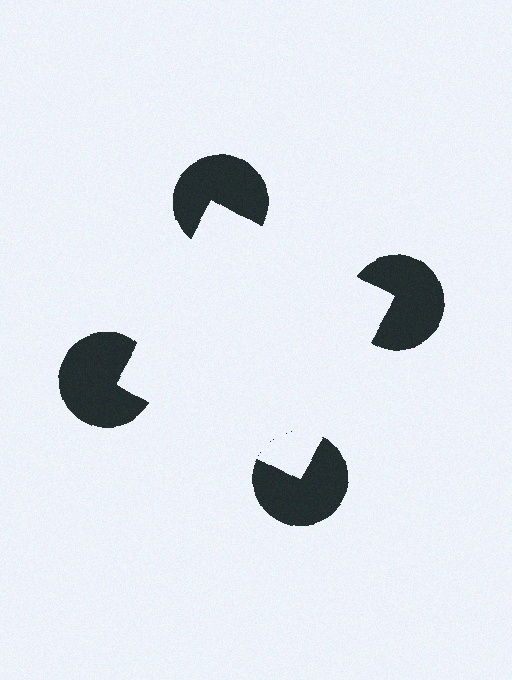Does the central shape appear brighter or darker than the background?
It typically appears slightly brighter than the background, even though no actual brightness change is drawn.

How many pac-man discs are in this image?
There are 4 — one at each vertex of the illusory square.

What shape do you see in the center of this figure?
An illusory square — its edges are inferred from the aligned wedge cuts in the pac-man discs, not physically drawn.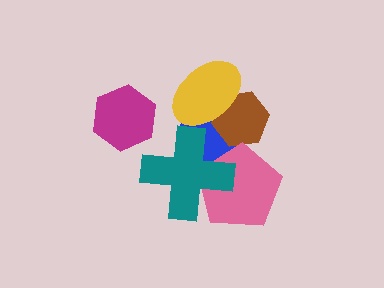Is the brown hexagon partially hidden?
Yes, it is partially covered by another shape.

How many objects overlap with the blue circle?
4 objects overlap with the blue circle.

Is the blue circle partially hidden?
Yes, it is partially covered by another shape.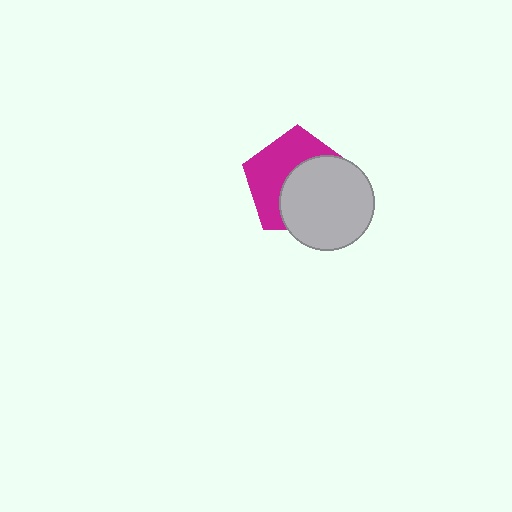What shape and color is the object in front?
The object in front is a light gray circle.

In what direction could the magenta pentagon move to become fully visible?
The magenta pentagon could move toward the upper-left. That would shift it out from behind the light gray circle entirely.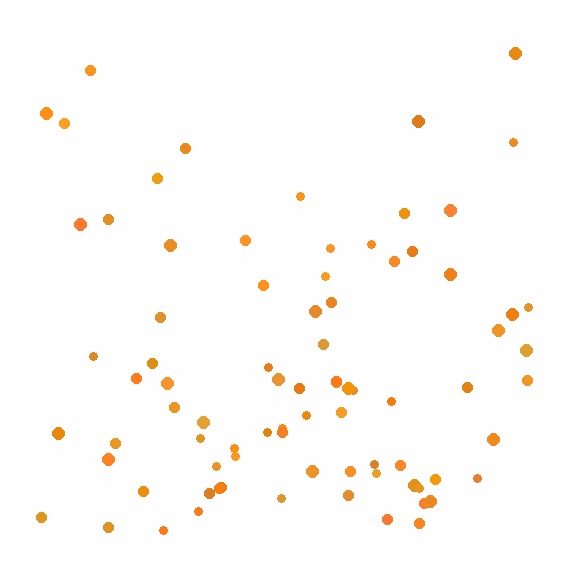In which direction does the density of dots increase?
From top to bottom, with the bottom side densest.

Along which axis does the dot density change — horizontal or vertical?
Vertical.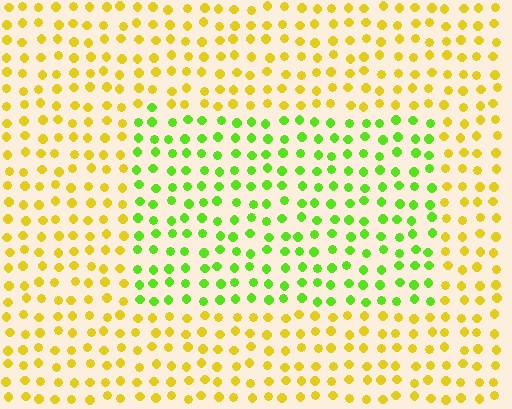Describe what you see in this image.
The image is filled with small yellow elements in a uniform arrangement. A rectangle-shaped region is visible where the elements are tinted to a slightly different hue, forming a subtle color boundary.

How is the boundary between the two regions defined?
The boundary is defined purely by a slight shift in hue (about 50 degrees). Spacing, size, and orientation are identical on both sides.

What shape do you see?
I see a rectangle.